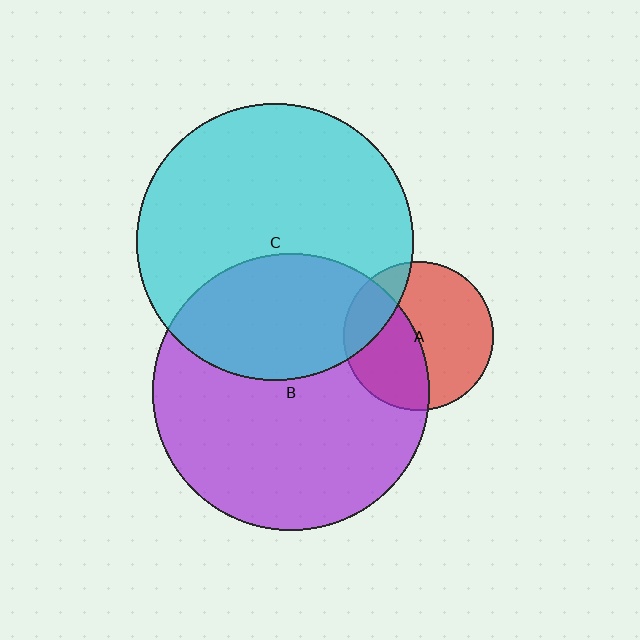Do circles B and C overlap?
Yes.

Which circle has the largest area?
Circle B (purple).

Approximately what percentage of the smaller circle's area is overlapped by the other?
Approximately 35%.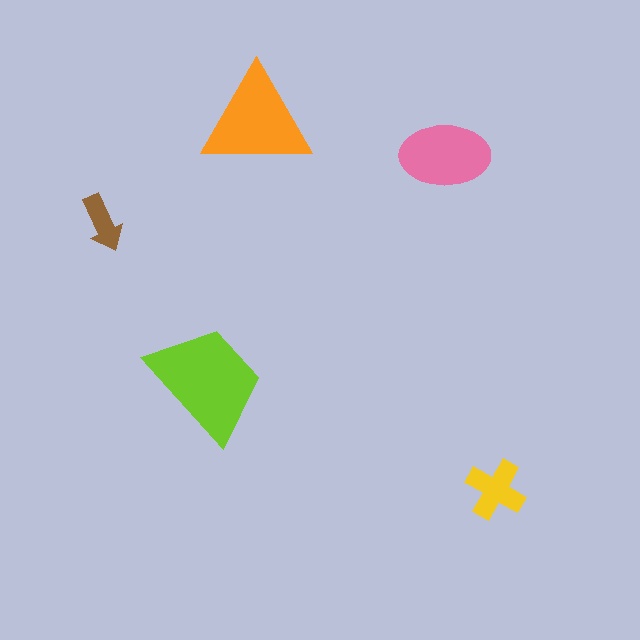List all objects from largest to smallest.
The lime trapezoid, the orange triangle, the pink ellipse, the yellow cross, the brown arrow.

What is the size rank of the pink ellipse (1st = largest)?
3rd.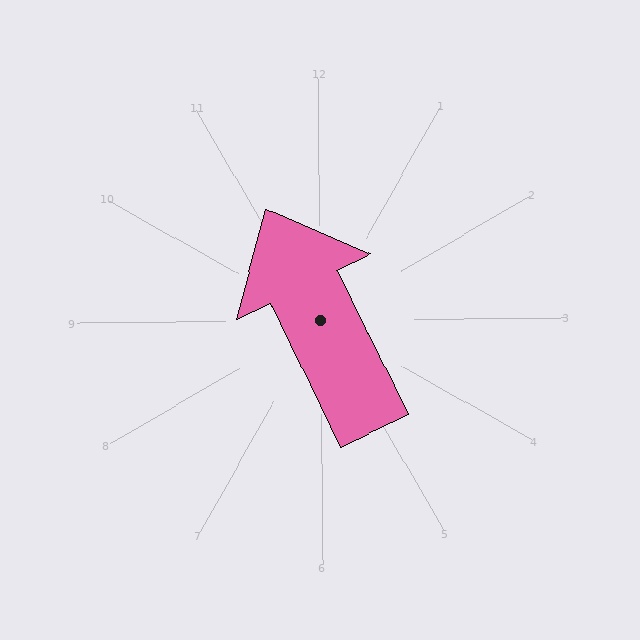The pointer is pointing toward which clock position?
Roughly 11 o'clock.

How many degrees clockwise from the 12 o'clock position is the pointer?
Approximately 334 degrees.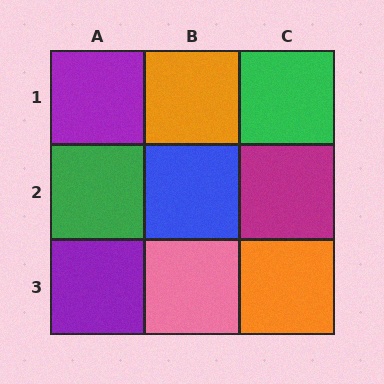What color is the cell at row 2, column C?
Magenta.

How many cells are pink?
1 cell is pink.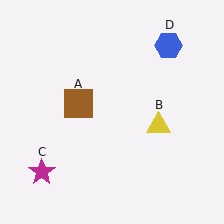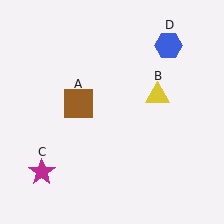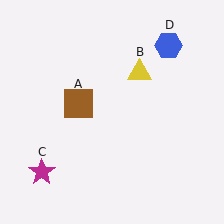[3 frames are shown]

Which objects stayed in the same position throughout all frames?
Brown square (object A) and magenta star (object C) and blue hexagon (object D) remained stationary.